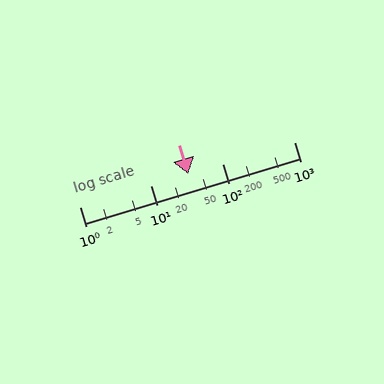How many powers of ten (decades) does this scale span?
The scale spans 3 decades, from 1 to 1000.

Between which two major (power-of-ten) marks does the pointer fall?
The pointer is between 10 and 100.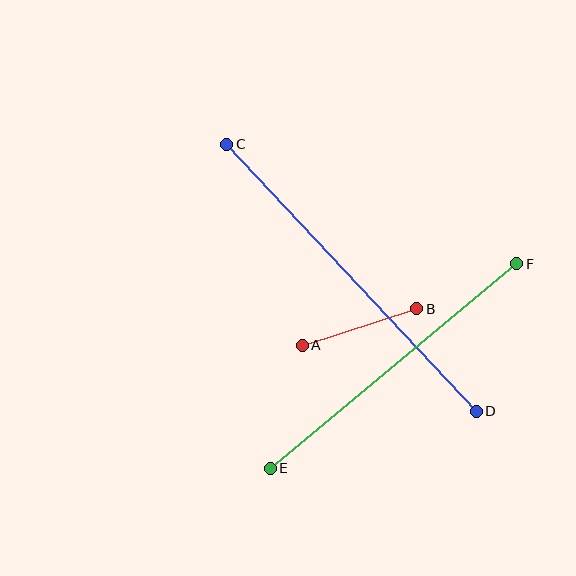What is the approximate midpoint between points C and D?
The midpoint is at approximately (352, 278) pixels.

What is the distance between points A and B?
The distance is approximately 121 pixels.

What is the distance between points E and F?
The distance is approximately 320 pixels.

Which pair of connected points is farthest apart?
Points C and D are farthest apart.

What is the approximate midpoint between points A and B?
The midpoint is at approximately (359, 327) pixels.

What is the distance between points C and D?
The distance is approximately 365 pixels.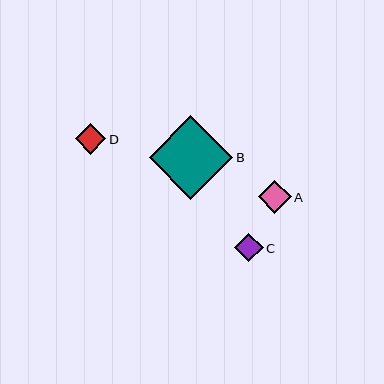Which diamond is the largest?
Diamond B is the largest with a size of approximately 83 pixels.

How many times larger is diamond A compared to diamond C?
Diamond A is approximately 1.1 times the size of diamond C.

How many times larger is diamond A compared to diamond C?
Diamond A is approximately 1.1 times the size of diamond C.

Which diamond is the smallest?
Diamond C is the smallest with a size of approximately 28 pixels.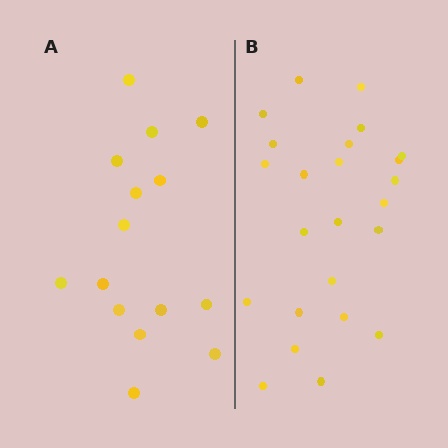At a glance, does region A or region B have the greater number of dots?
Region B (the right region) has more dots.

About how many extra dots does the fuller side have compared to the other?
Region B has roughly 8 or so more dots than region A.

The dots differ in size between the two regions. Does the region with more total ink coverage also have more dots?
No. Region A has more total ink coverage because its dots are larger, but region B actually contains more individual dots. Total area can be misleading — the number of items is what matters here.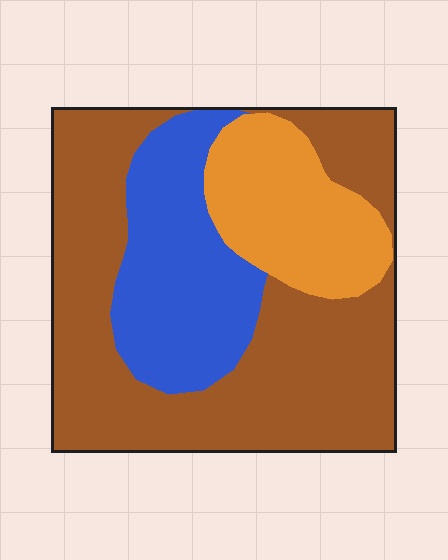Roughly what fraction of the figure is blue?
Blue covers 24% of the figure.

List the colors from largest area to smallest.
From largest to smallest: brown, blue, orange.